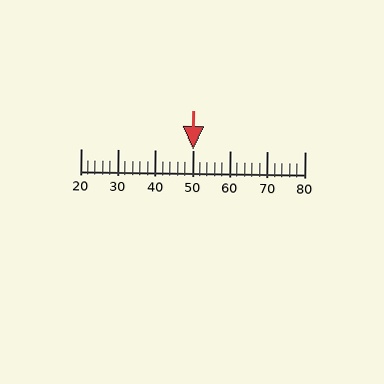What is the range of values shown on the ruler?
The ruler shows values from 20 to 80.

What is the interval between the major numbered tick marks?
The major tick marks are spaced 10 units apart.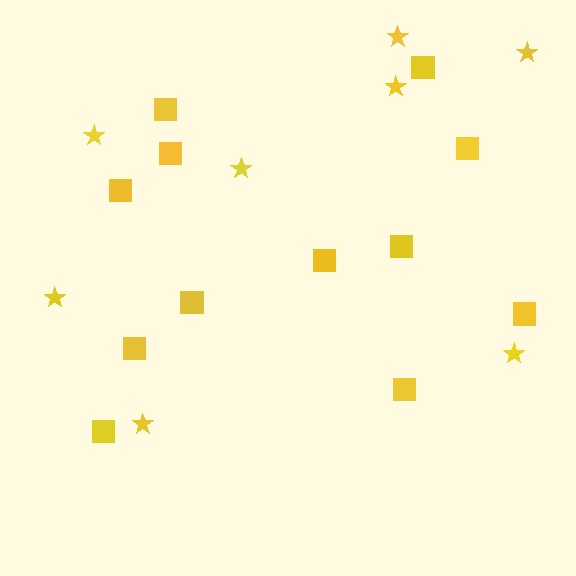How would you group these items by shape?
There are 2 groups: one group of squares (12) and one group of stars (8).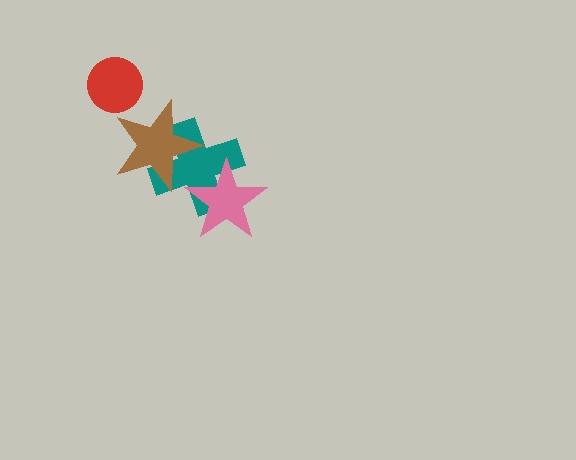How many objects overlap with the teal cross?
2 objects overlap with the teal cross.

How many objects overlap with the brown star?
1 object overlaps with the brown star.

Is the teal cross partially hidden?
Yes, it is partially covered by another shape.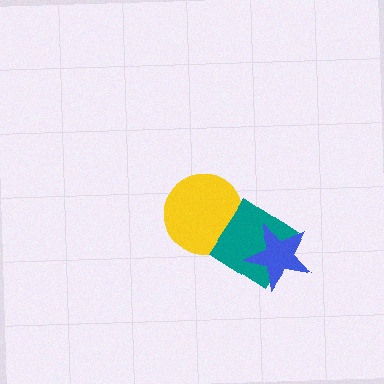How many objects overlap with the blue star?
1 object overlaps with the blue star.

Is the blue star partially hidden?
No, no other shape covers it.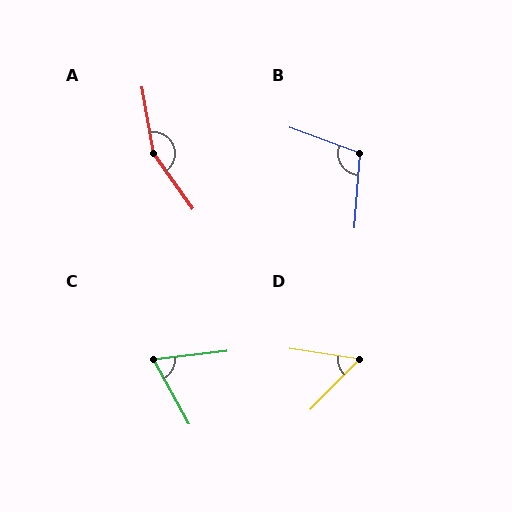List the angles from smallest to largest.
D (54°), C (68°), B (106°), A (154°).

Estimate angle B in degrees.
Approximately 106 degrees.